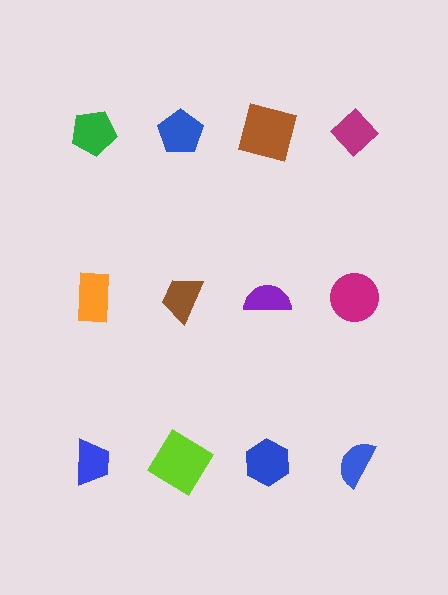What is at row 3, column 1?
A blue trapezoid.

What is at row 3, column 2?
A lime diamond.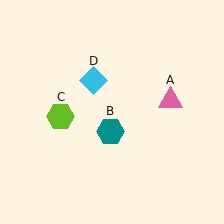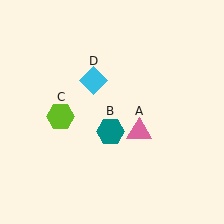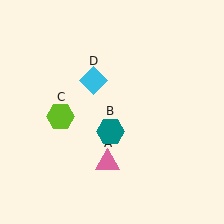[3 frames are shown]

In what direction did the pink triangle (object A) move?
The pink triangle (object A) moved down and to the left.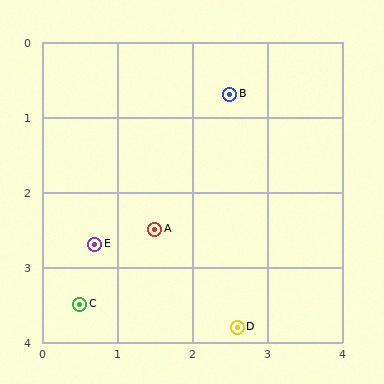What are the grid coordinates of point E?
Point E is at approximately (0.7, 2.7).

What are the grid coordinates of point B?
Point B is at approximately (2.5, 0.7).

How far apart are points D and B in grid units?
Points D and B are about 3.1 grid units apart.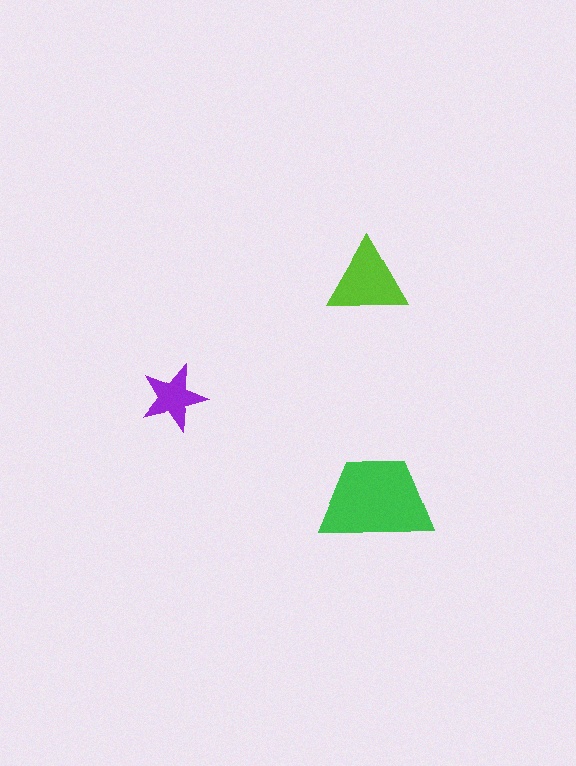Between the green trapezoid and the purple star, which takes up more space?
The green trapezoid.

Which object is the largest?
The green trapezoid.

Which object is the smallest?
The purple star.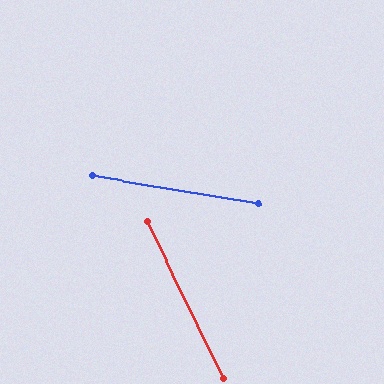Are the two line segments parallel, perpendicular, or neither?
Neither parallel nor perpendicular — they differ by about 55°.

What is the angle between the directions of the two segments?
Approximately 55 degrees.